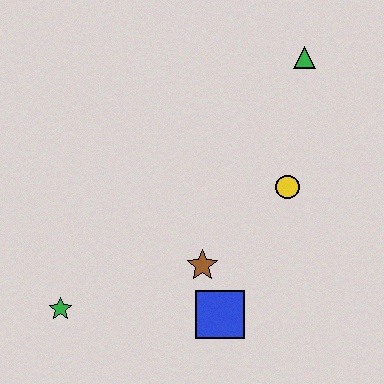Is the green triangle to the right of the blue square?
Yes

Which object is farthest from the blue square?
The green triangle is farthest from the blue square.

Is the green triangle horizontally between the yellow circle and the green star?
No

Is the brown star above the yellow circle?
No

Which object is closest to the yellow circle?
The brown star is closest to the yellow circle.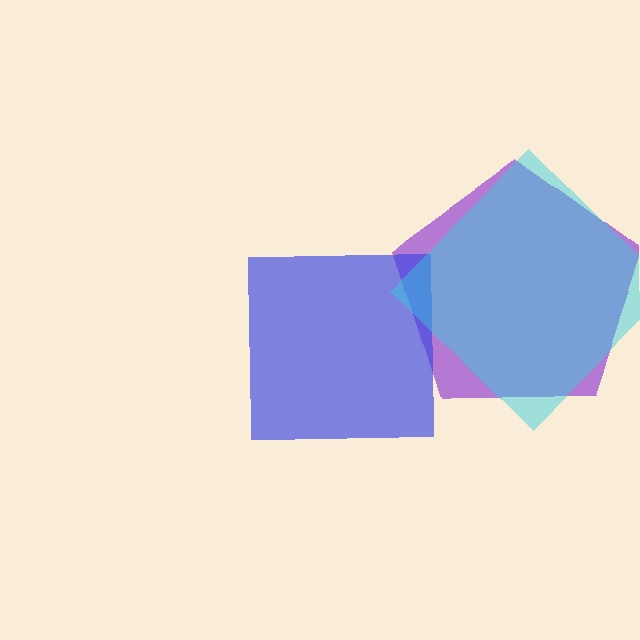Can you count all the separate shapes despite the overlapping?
Yes, there are 3 separate shapes.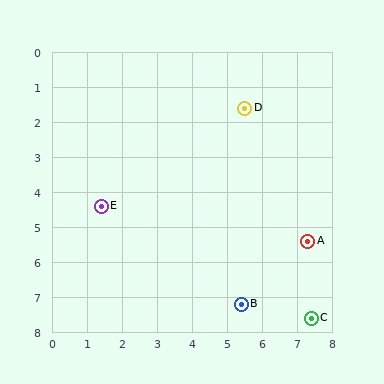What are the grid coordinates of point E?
Point E is at approximately (1.4, 4.4).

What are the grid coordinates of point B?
Point B is at approximately (5.4, 7.2).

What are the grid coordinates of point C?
Point C is at approximately (7.4, 7.6).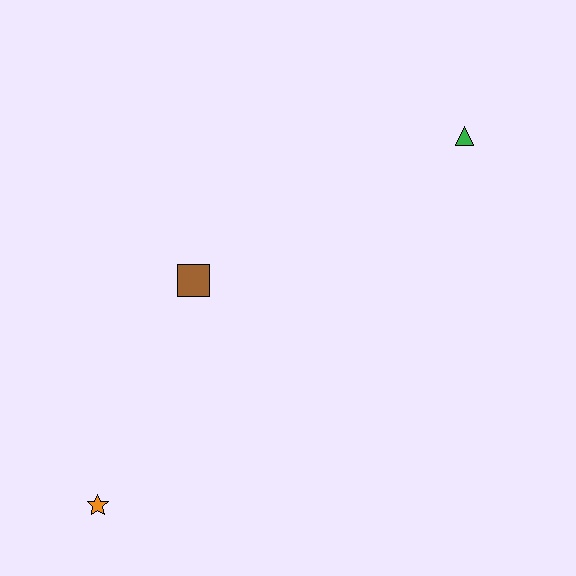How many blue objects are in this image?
There are no blue objects.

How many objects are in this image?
There are 3 objects.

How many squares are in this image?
There is 1 square.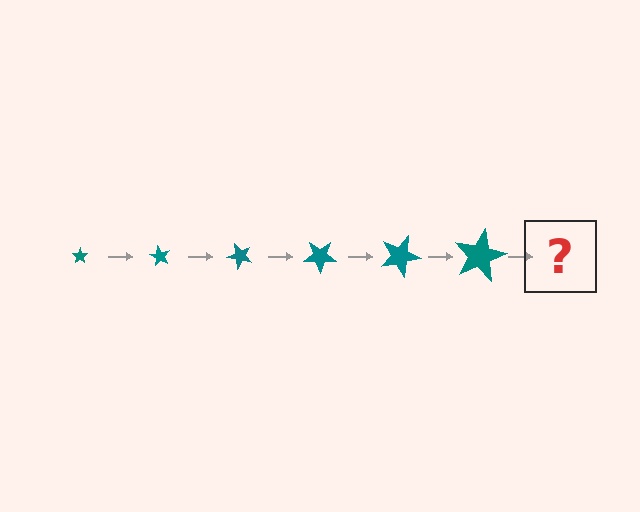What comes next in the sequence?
The next element should be a star, larger than the previous one and rotated 360 degrees from the start.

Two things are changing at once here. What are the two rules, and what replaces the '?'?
The two rules are that the star grows larger each step and it rotates 60 degrees each step. The '?' should be a star, larger than the previous one and rotated 360 degrees from the start.